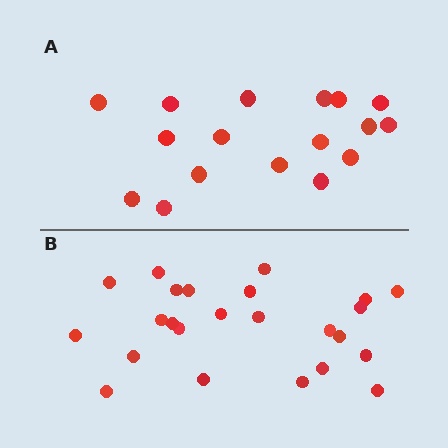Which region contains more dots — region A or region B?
Region B (the bottom region) has more dots.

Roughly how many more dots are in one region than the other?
Region B has roughly 8 or so more dots than region A.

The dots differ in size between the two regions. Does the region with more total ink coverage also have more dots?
No. Region A has more total ink coverage because its dots are larger, but region B actually contains more individual dots. Total area can be misleading — the number of items is what matters here.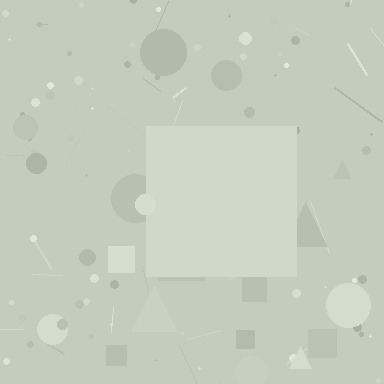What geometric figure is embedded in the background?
A square is embedded in the background.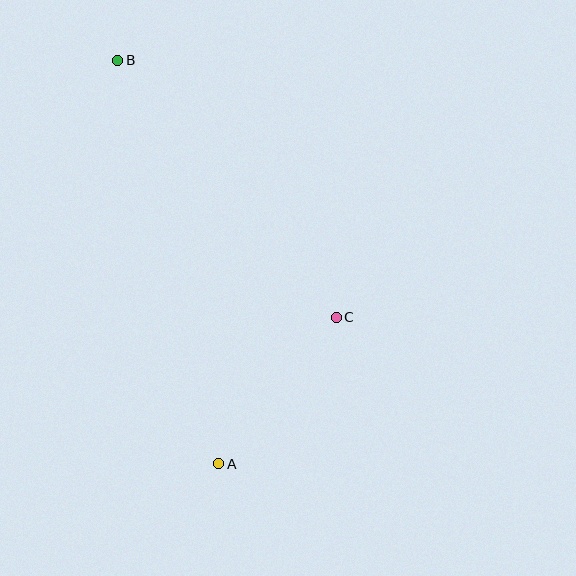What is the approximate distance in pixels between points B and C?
The distance between B and C is approximately 337 pixels.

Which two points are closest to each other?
Points A and C are closest to each other.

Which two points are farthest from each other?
Points A and B are farthest from each other.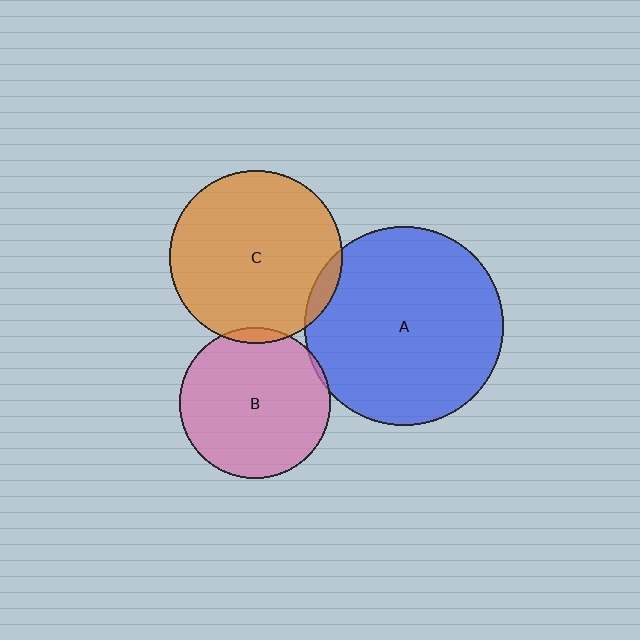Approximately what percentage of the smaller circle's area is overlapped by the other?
Approximately 5%.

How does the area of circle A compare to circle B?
Approximately 1.7 times.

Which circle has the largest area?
Circle A (blue).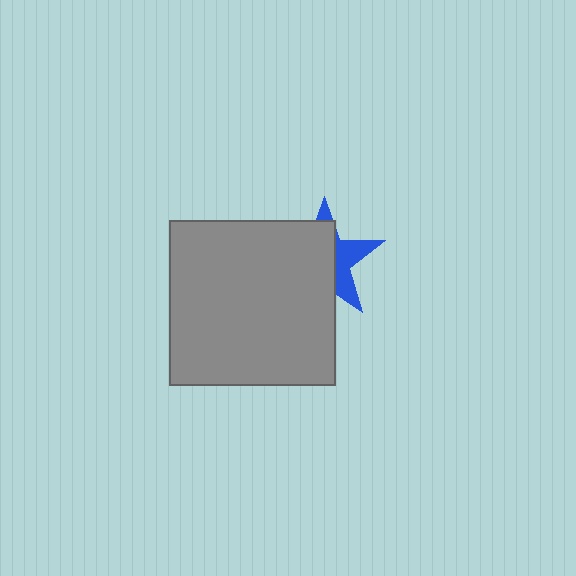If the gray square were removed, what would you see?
You would see the complete blue star.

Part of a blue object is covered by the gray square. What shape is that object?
It is a star.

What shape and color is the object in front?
The object in front is a gray square.